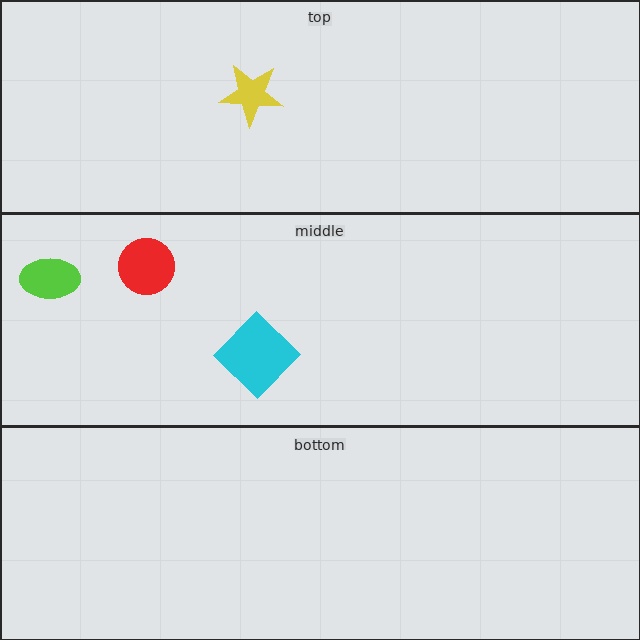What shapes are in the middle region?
The cyan diamond, the lime ellipse, the red circle.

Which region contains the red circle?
The middle region.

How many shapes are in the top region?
1.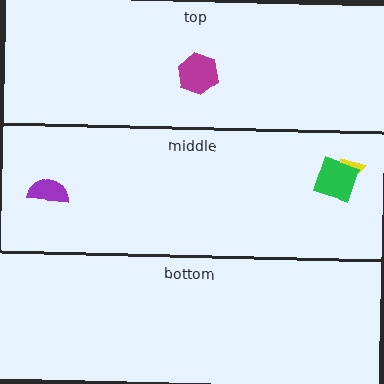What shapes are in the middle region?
The yellow triangle, the purple semicircle, the green square.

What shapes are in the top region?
The magenta hexagon.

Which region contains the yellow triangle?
The middle region.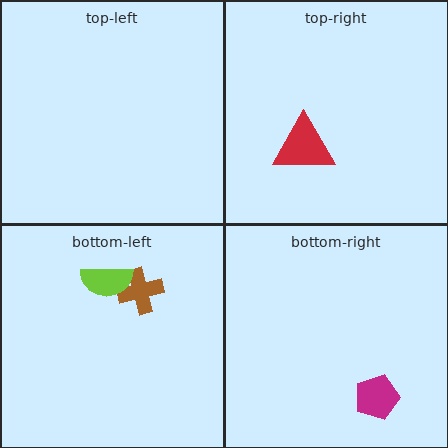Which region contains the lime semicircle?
The bottom-left region.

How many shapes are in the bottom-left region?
2.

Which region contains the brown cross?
The bottom-left region.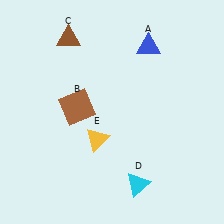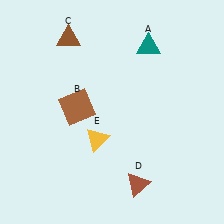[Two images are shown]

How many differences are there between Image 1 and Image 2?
There are 2 differences between the two images.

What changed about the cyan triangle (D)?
In Image 1, D is cyan. In Image 2, it changed to brown.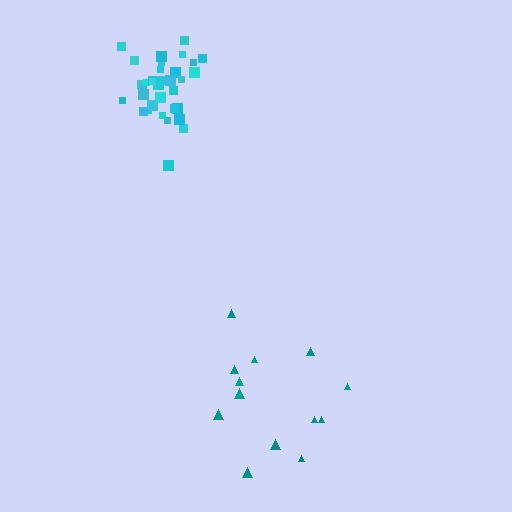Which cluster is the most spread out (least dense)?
Teal.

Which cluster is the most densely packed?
Cyan.